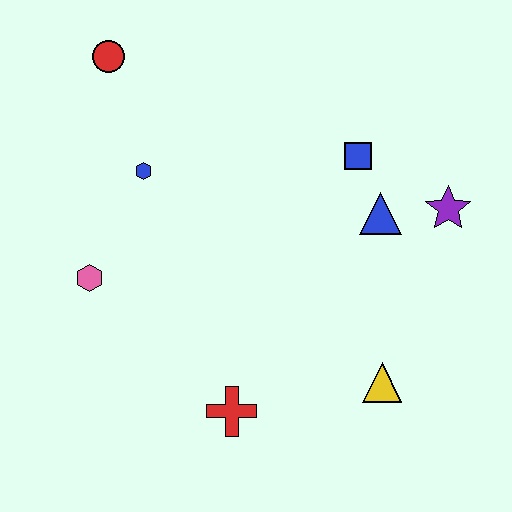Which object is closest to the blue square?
The blue triangle is closest to the blue square.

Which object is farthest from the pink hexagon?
The purple star is farthest from the pink hexagon.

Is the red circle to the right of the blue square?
No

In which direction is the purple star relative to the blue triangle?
The purple star is to the right of the blue triangle.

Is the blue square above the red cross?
Yes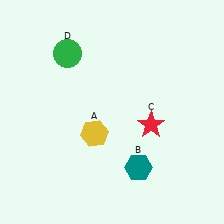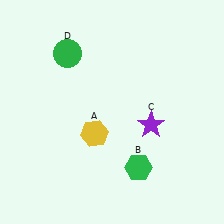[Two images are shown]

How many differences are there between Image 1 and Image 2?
There are 2 differences between the two images.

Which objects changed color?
B changed from teal to green. C changed from red to purple.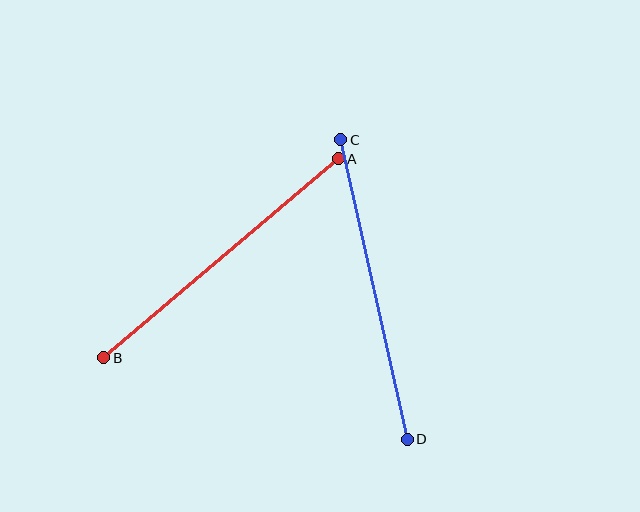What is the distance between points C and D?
The distance is approximately 307 pixels.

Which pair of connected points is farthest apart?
Points A and B are farthest apart.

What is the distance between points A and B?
The distance is approximately 307 pixels.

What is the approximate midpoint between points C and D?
The midpoint is at approximately (374, 290) pixels.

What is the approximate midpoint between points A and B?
The midpoint is at approximately (221, 258) pixels.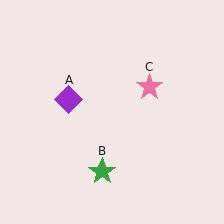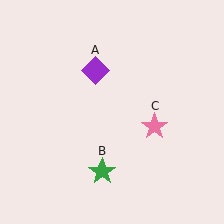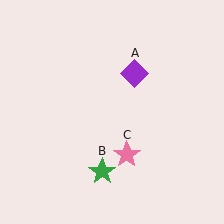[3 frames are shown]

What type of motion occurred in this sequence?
The purple diamond (object A), pink star (object C) rotated clockwise around the center of the scene.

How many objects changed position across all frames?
2 objects changed position: purple diamond (object A), pink star (object C).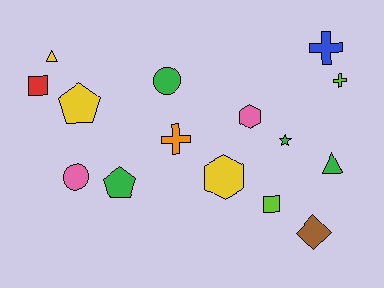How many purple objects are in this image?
There are no purple objects.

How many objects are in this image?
There are 15 objects.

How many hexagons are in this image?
There are 2 hexagons.